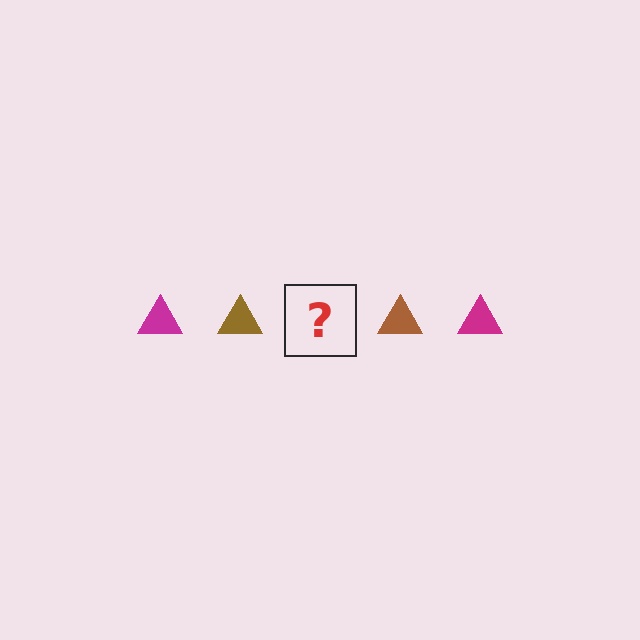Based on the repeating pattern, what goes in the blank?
The blank should be a magenta triangle.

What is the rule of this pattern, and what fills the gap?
The rule is that the pattern cycles through magenta, brown triangles. The gap should be filled with a magenta triangle.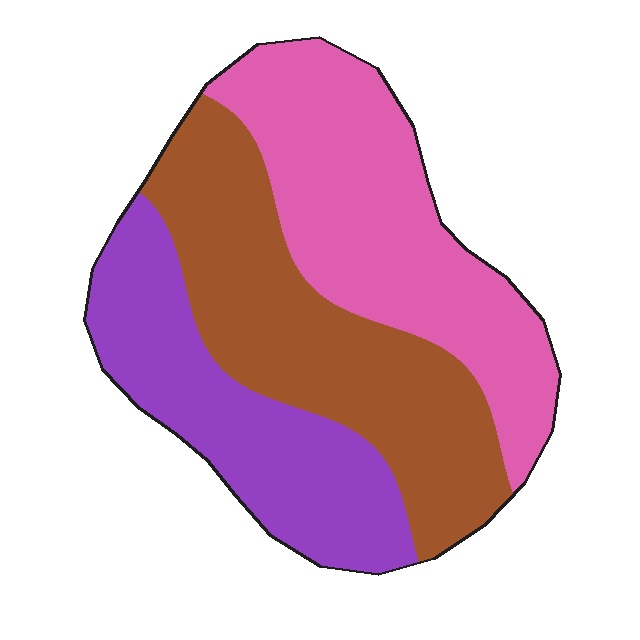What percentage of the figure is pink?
Pink covers about 35% of the figure.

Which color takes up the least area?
Purple, at roughly 30%.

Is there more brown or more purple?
Brown.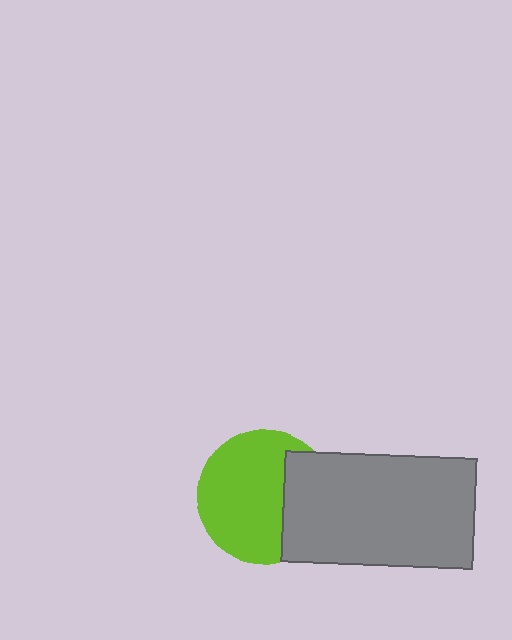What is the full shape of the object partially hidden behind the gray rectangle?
The partially hidden object is a lime circle.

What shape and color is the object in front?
The object in front is a gray rectangle.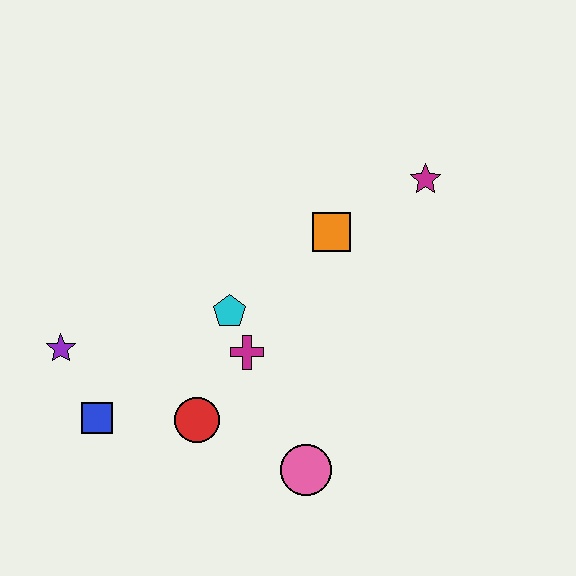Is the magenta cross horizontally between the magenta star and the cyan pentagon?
Yes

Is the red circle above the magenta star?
No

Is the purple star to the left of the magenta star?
Yes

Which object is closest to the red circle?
The magenta cross is closest to the red circle.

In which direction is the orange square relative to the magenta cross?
The orange square is above the magenta cross.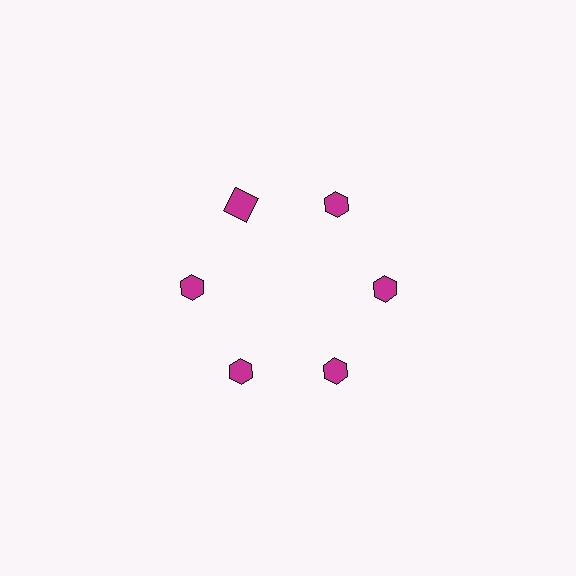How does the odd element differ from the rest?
It has a different shape: square instead of hexagon.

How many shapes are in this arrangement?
There are 6 shapes arranged in a ring pattern.